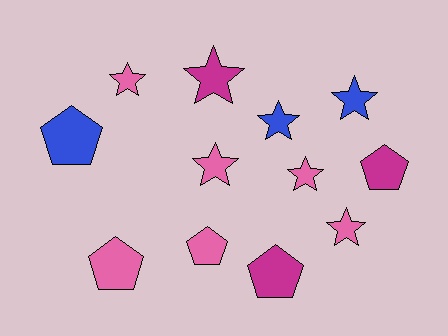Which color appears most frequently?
Pink, with 6 objects.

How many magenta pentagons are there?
There are 2 magenta pentagons.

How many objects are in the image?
There are 12 objects.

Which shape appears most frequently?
Star, with 7 objects.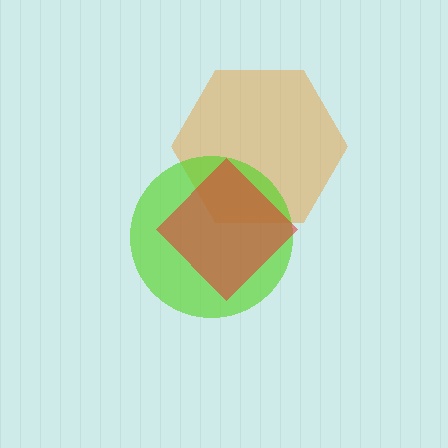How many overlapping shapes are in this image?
There are 3 overlapping shapes in the image.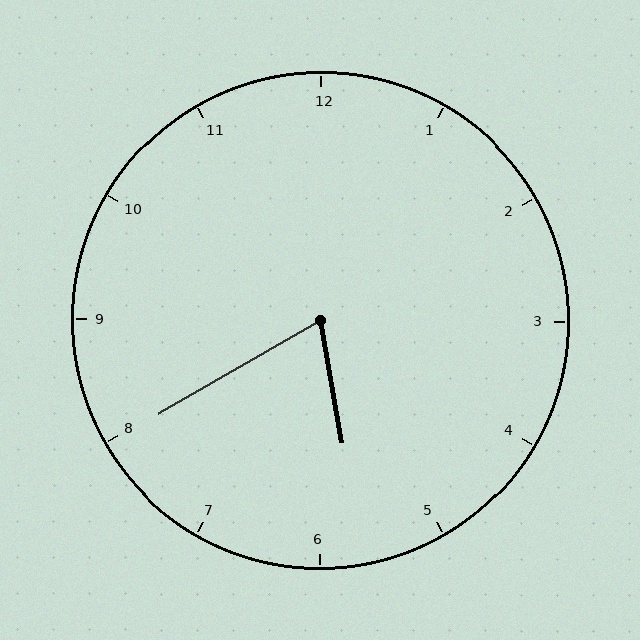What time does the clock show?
5:40.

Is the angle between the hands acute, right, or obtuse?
It is acute.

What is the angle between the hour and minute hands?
Approximately 70 degrees.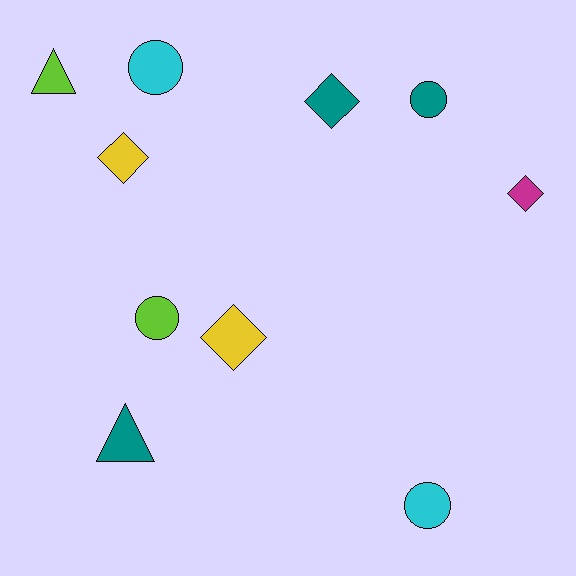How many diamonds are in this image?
There are 4 diamonds.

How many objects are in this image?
There are 10 objects.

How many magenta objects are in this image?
There is 1 magenta object.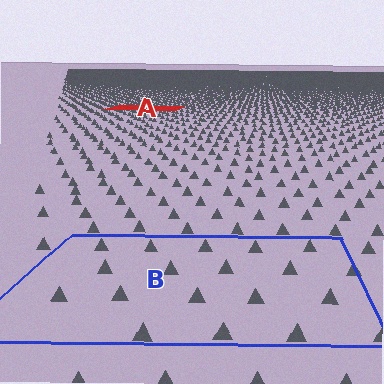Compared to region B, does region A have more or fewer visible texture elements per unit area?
Region A has more texture elements per unit area — they are packed more densely because it is farther away.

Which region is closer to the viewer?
Region B is closer. The texture elements there are larger and more spread out.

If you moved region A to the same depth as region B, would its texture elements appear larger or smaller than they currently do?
They would appear larger. At a closer depth, the same texture elements are projected at a bigger on-screen size.